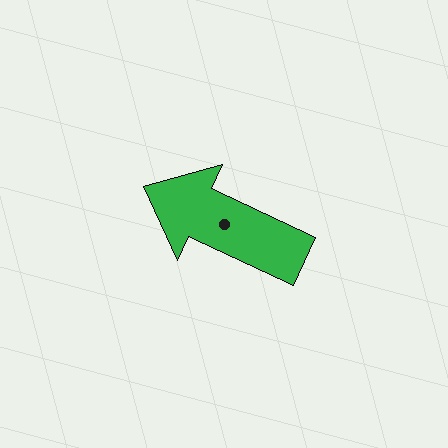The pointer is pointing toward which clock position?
Roughly 10 o'clock.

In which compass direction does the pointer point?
Northwest.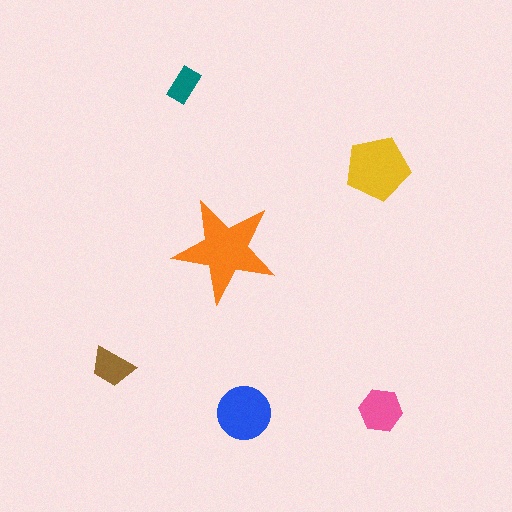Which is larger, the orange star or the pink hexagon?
The orange star.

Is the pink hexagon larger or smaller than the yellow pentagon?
Smaller.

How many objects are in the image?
There are 6 objects in the image.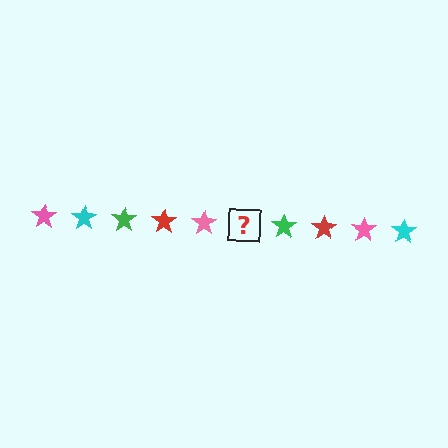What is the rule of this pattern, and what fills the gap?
The rule is that the pattern cycles through pink, cyan, green, red stars. The gap should be filled with a cyan star.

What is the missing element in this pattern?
The missing element is a cyan star.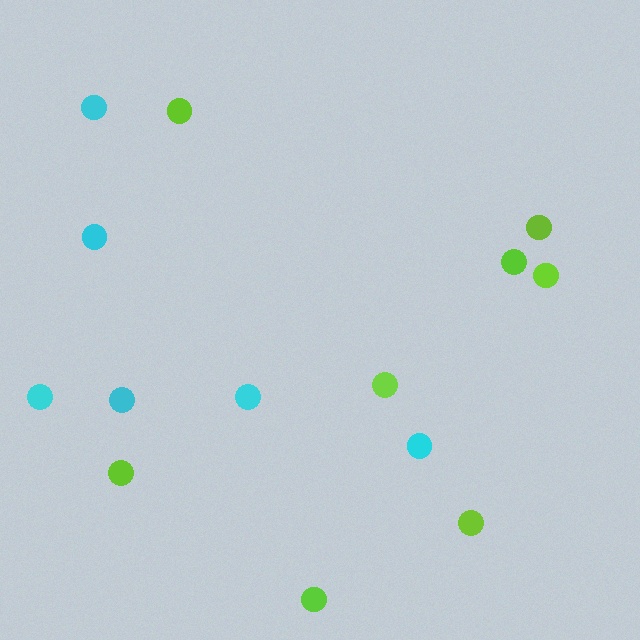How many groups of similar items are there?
There are 2 groups: one group of cyan circles (6) and one group of lime circles (8).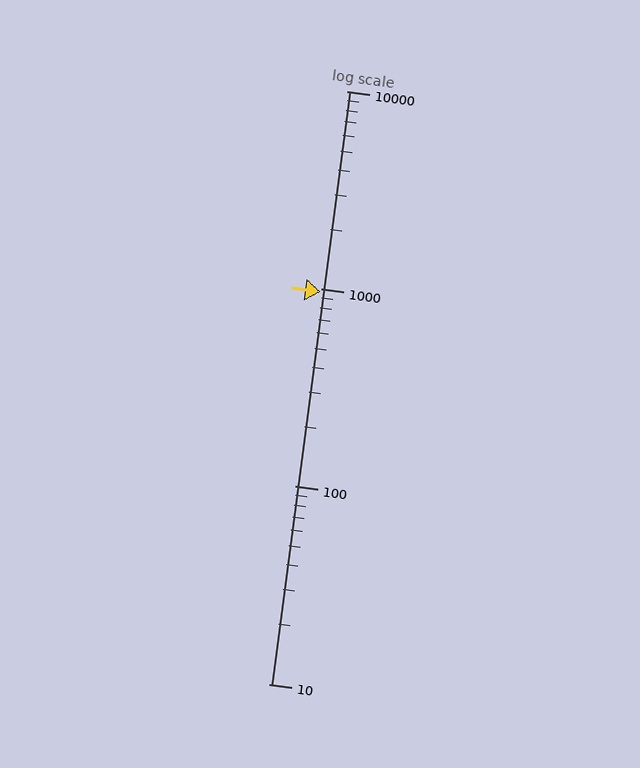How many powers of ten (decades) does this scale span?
The scale spans 3 decades, from 10 to 10000.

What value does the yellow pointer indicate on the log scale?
The pointer indicates approximately 960.